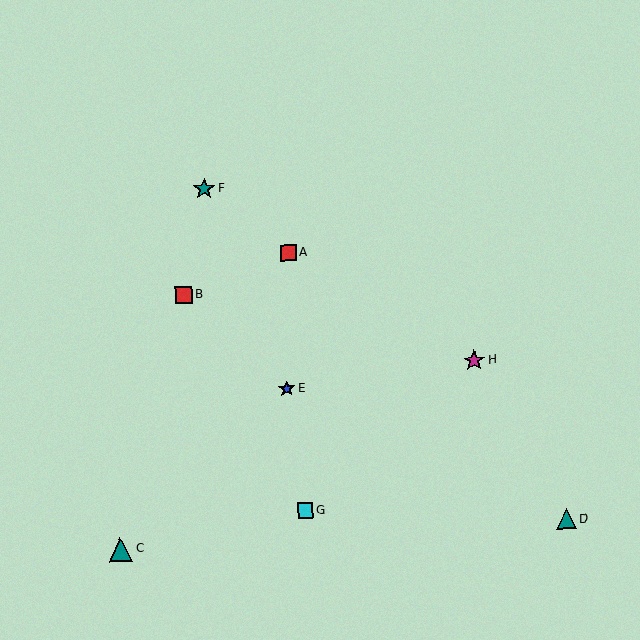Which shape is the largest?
The teal triangle (labeled C) is the largest.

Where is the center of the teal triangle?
The center of the teal triangle is at (121, 549).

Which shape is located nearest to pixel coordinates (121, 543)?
The teal triangle (labeled C) at (121, 549) is nearest to that location.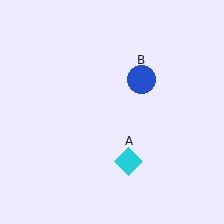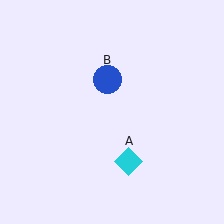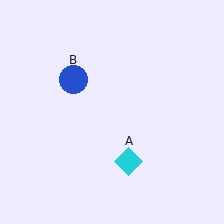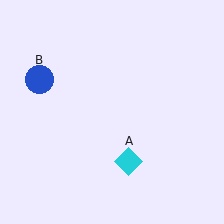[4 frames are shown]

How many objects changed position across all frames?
1 object changed position: blue circle (object B).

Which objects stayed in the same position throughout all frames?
Cyan diamond (object A) remained stationary.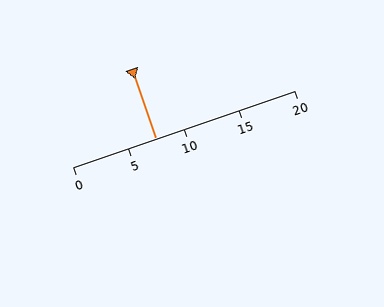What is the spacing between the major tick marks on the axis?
The major ticks are spaced 5 apart.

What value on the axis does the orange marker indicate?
The marker indicates approximately 7.5.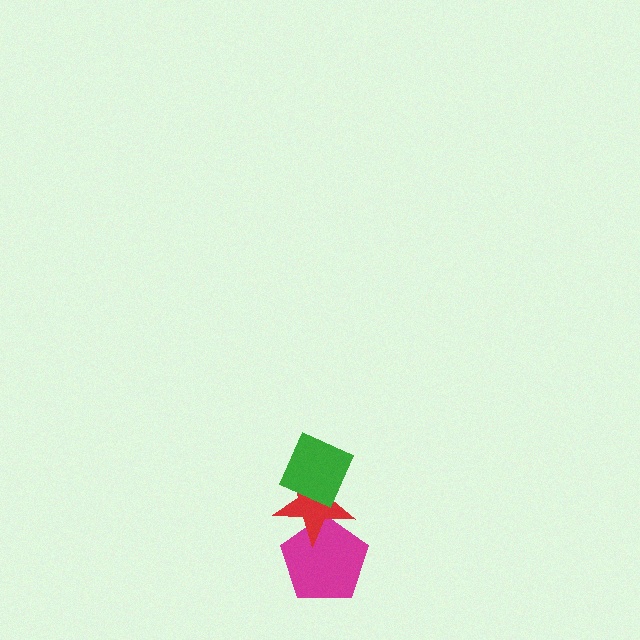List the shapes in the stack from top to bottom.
From top to bottom: the green diamond, the red star, the magenta pentagon.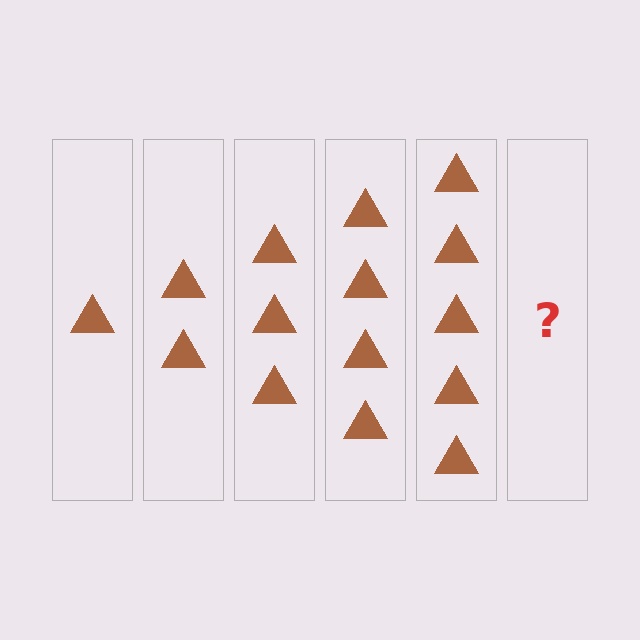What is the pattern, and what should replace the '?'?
The pattern is that each step adds one more triangle. The '?' should be 6 triangles.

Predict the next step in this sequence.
The next step is 6 triangles.